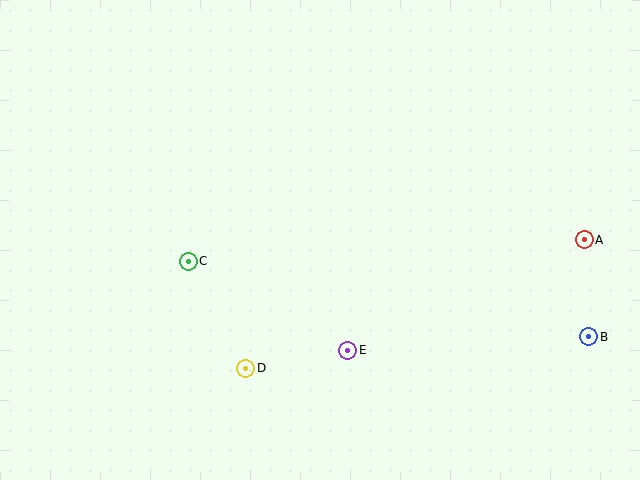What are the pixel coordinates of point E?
Point E is at (348, 350).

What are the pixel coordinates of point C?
Point C is at (188, 261).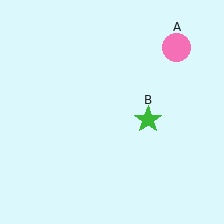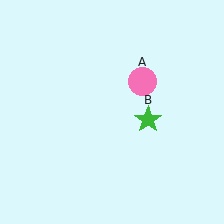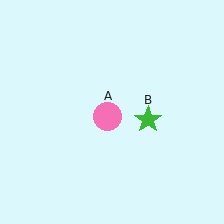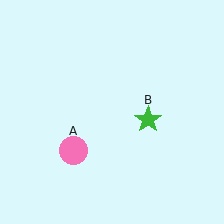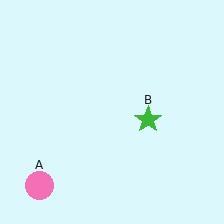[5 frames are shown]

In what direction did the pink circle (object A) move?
The pink circle (object A) moved down and to the left.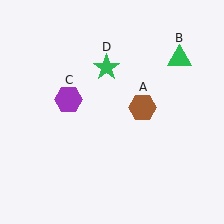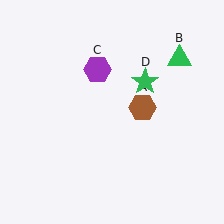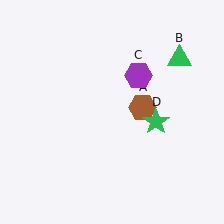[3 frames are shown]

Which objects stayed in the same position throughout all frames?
Brown hexagon (object A) and green triangle (object B) remained stationary.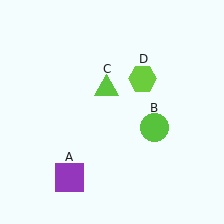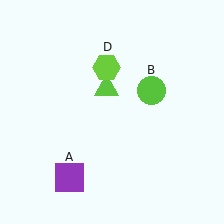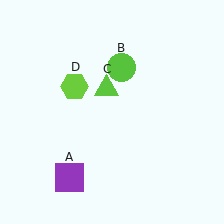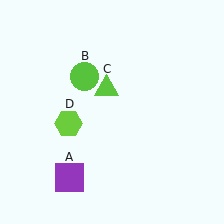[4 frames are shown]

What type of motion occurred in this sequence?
The lime circle (object B), lime hexagon (object D) rotated counterclockwise around the center of the scene.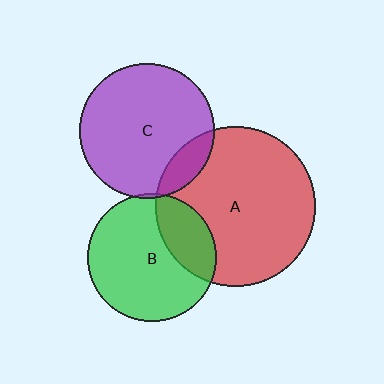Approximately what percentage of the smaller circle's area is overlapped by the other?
Approximately 15%.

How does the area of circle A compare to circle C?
Approximately 1.4 times.